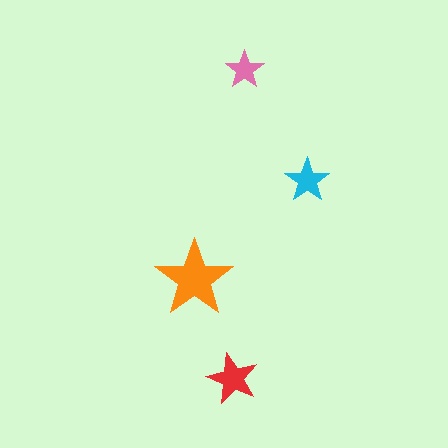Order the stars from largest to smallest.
the orange one, the red one, the cyan one, the pink one.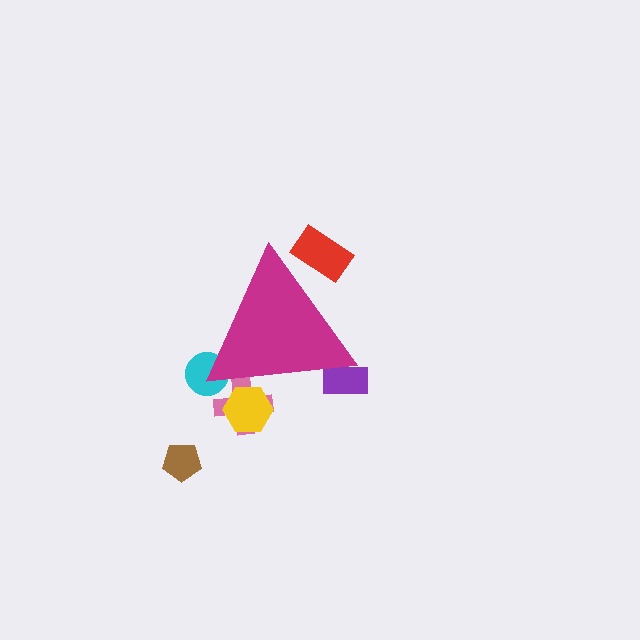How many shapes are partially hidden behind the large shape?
5 shapes are partially hidden.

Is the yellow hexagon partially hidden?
Yes, the yellow hexagon is partially hidden behind the magenta triangle.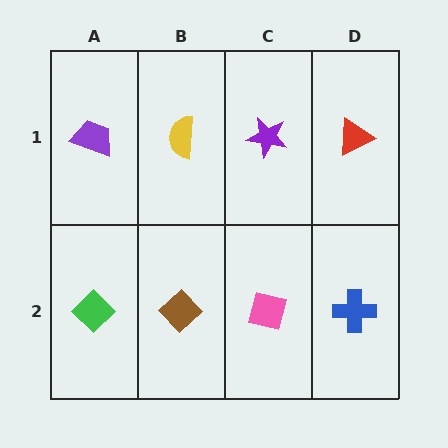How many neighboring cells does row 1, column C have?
3.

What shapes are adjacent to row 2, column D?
A red triangle (row 1, column D), a pink square (row 2, column C).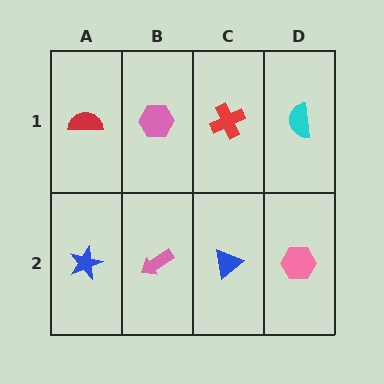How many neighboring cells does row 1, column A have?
2.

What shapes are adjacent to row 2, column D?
A cyan semicircle (row 1, column D), a blue triangle (row 2, column C).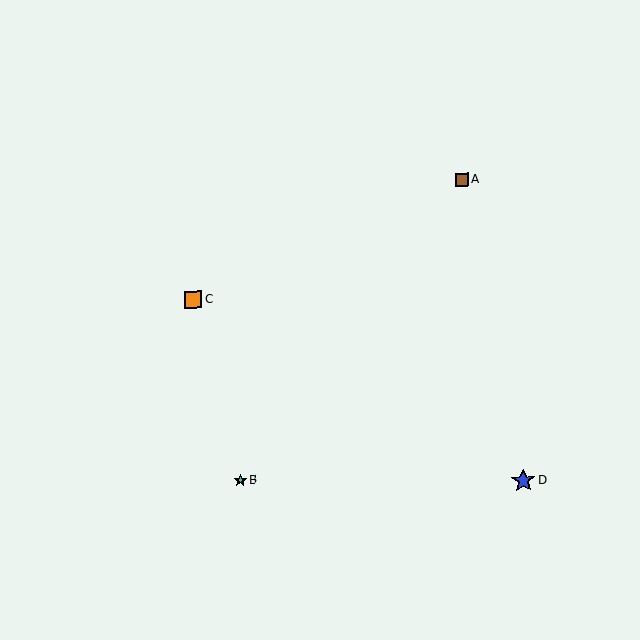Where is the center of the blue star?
The center of the blue star is at (523, 481).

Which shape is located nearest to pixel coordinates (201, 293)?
The orange square (labeled C) at (193, 299) is nearest to that location.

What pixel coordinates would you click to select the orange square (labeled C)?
Click at (193, 299) to select the orange square C.